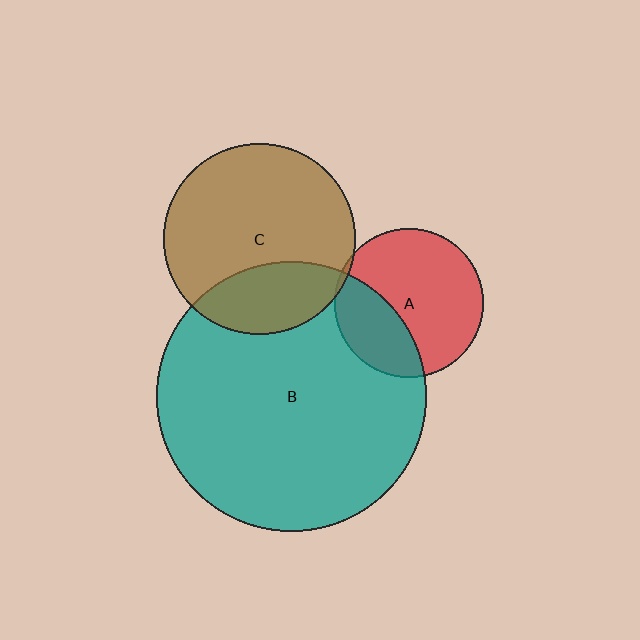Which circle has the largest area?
Circle B (teal).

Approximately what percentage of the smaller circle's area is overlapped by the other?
Approximately 30%.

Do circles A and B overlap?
Yes.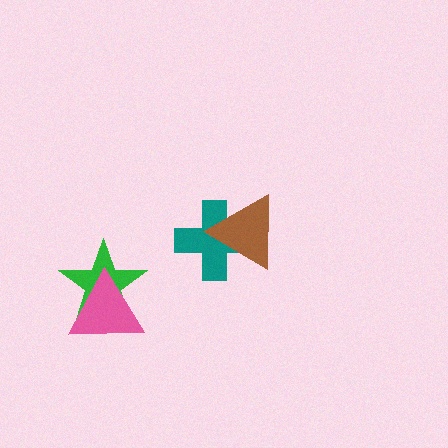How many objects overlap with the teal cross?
1 object overlaps with the teal cross.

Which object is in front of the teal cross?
The brown triangle is in front of the teal cross.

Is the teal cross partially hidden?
Yes, it is partially covered by another shape.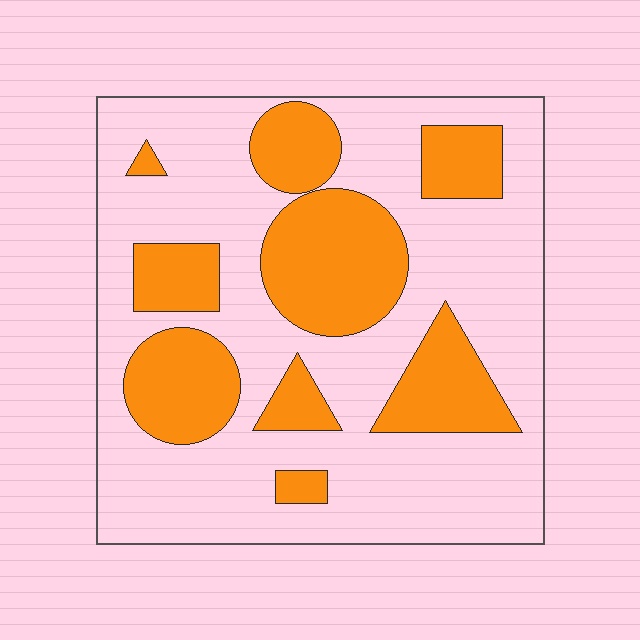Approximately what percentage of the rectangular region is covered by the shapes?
Approximately 30%.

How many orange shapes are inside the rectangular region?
9.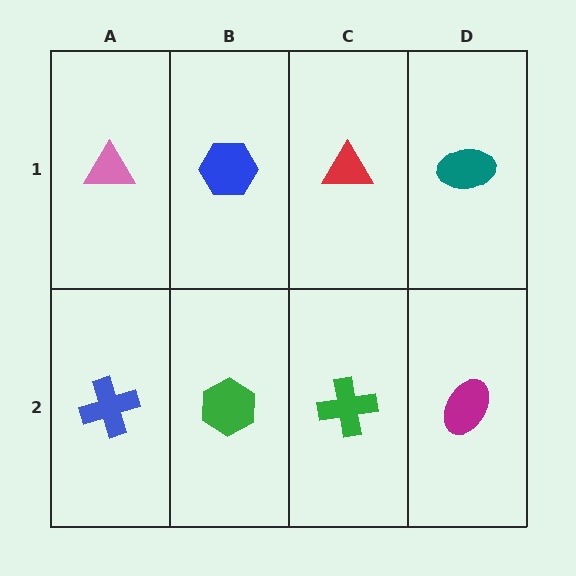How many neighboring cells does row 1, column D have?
2.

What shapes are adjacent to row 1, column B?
A green hexagon (row 2, column B), a pink triangle (row 1, column A), a red triangle (row 1, column C).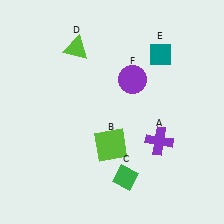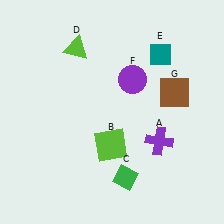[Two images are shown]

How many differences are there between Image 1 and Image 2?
There is 1 difference between the two images.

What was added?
A brown square (G) was added in Image 2.